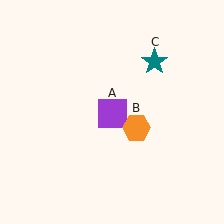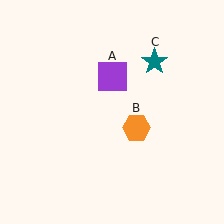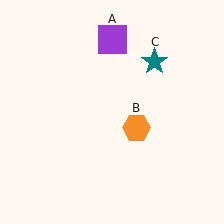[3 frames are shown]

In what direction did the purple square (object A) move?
The purple square (object A) moved up.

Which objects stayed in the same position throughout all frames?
Orange hexagon (object B) and teal star (object C) remained stationary.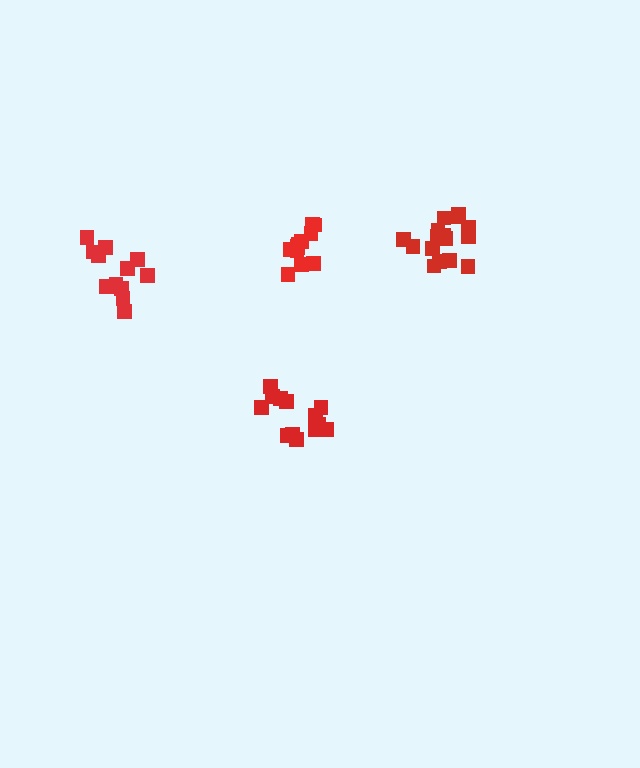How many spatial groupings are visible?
There are 4 spatial groupings.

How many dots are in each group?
Group 1: 12 dots, Group 2: 16 dots, Group 3: 14 dots, Group 4: 12 dots (54 total).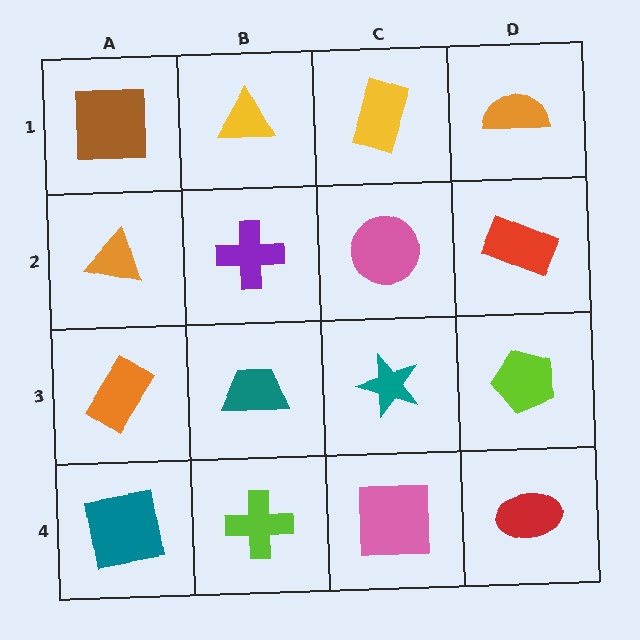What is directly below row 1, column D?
A red rectangle.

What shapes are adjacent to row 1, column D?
A red rectangle (row 2, column D), a yellow rectangle (row 1, column C).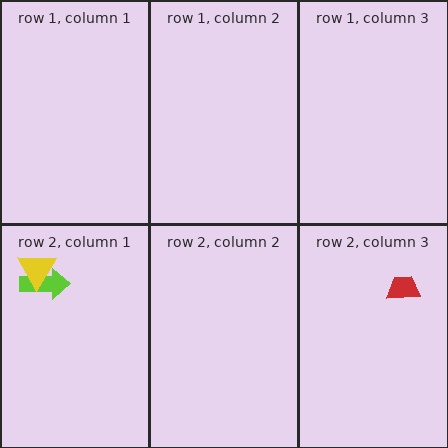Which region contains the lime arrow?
The row 2, column 1 region.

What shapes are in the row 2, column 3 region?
The red trapezoid.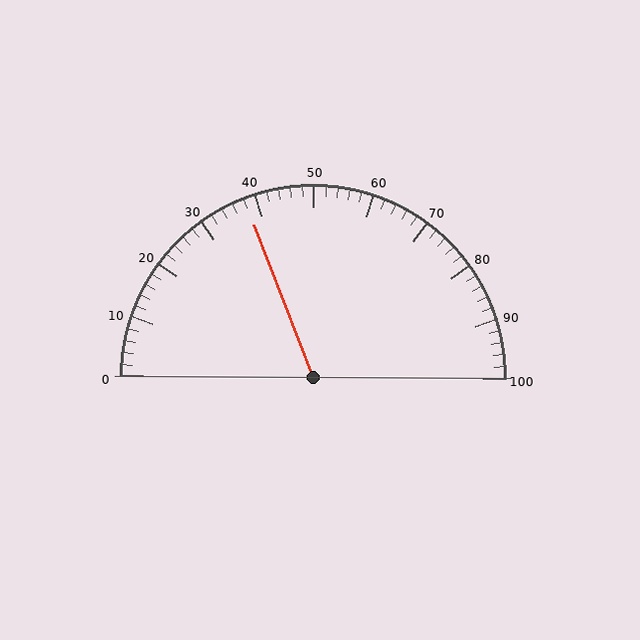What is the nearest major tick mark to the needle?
The nearest major tick mark is 40.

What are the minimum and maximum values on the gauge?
The gauge ranges from 0 to 100.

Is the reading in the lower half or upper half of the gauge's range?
The reading is in the lower half of the range (0 to 100).